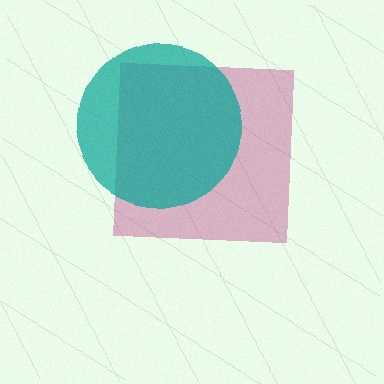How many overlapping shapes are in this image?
There are 2 overlapping shapes in the image.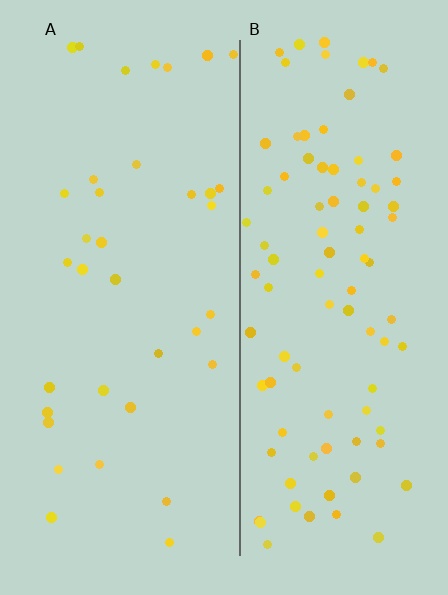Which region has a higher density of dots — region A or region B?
B (the right).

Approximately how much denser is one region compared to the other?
Approximately 2.5× — region B over region A.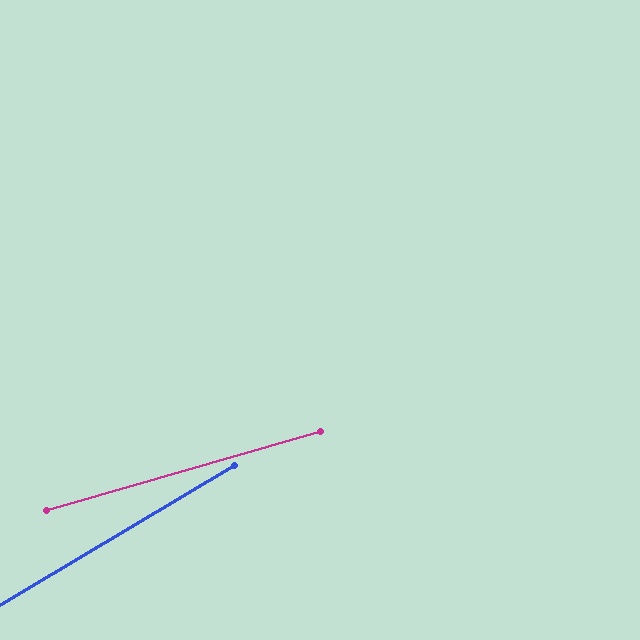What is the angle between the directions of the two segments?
Approximately 15 degrees.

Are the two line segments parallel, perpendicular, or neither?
Neither parallel nor perpendicular — they differ by about 15°.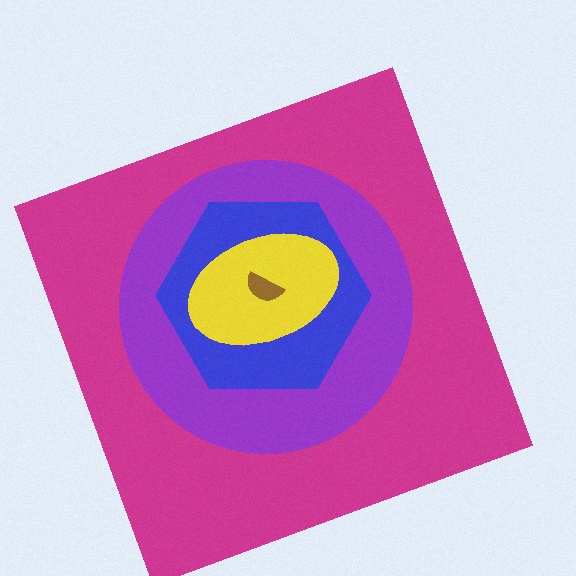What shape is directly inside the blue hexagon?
The yellow ellipse.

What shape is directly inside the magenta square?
The purple circle.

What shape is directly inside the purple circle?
The blue hexagon.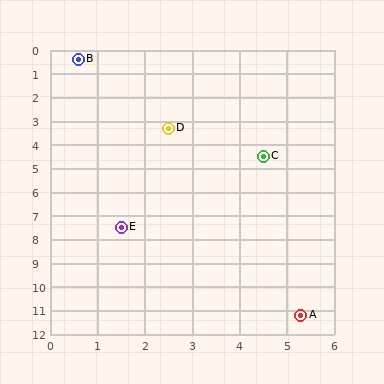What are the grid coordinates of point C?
Point C is at approximately (4.5, 4.5).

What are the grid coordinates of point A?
Point A is at approximately (5.3, 11.2).